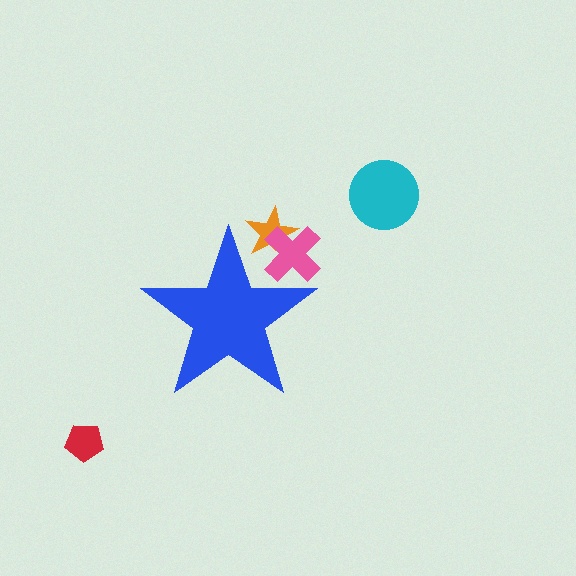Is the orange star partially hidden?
Yes, the orange star is partially hidden behind the blue star.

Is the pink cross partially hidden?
Yes, the pink cross is partially hidden behind the blue star.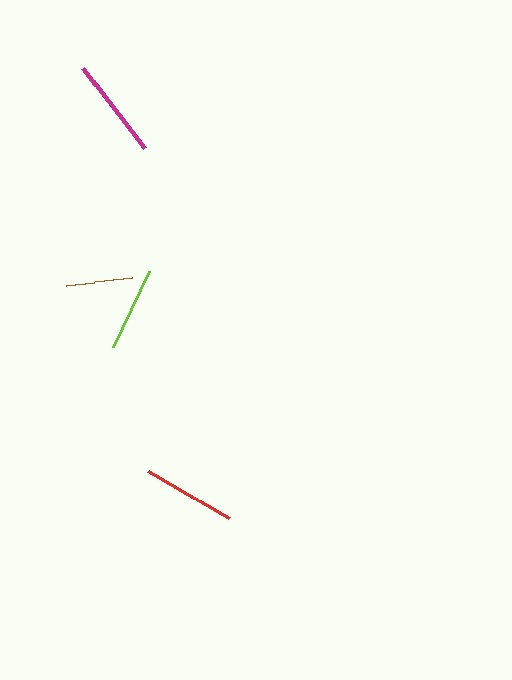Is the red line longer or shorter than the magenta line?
The magenta line is longer than the red line.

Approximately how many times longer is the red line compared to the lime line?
The red line is approximately 1.1 times the length of the lime line.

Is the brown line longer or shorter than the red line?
The red line is longer than the brown line.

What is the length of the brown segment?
The brown segment is approximately 67 pixels long.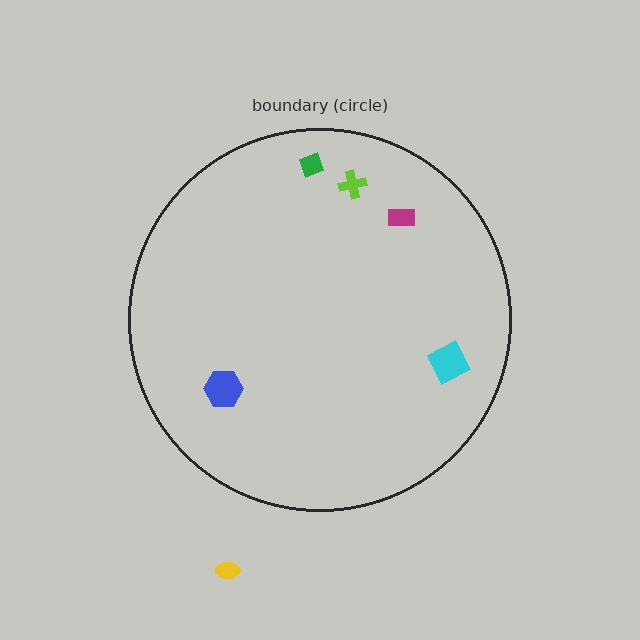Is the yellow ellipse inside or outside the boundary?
Outside.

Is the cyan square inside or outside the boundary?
Inside.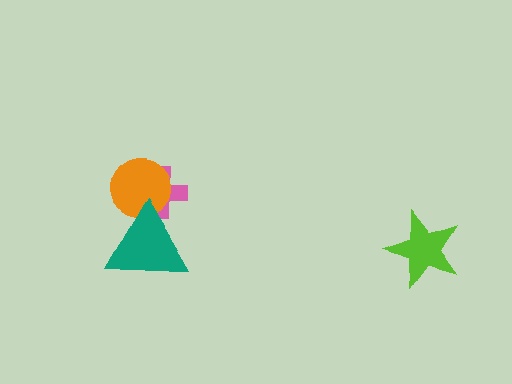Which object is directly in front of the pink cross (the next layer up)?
The orange circle is directly in front of the pink cross.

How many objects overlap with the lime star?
0 objects overlap with the lime star.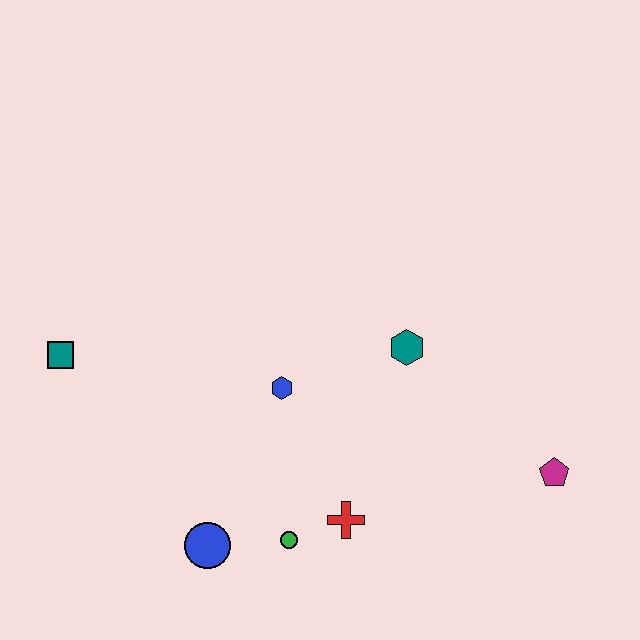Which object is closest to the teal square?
The blue hexagon is closest to the teal square.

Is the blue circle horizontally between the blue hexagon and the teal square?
Yes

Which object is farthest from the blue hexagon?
The magenta pentagon is farthest from the blue hexagon.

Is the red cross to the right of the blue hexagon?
Yes